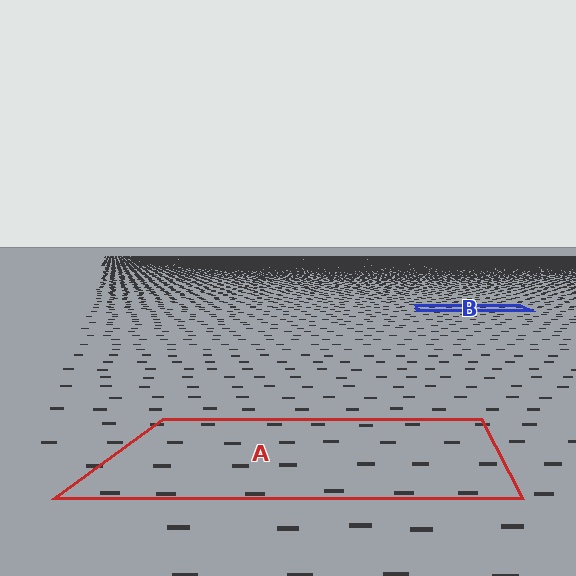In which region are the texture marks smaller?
The texture marks are smaller in region B, because it is farther away.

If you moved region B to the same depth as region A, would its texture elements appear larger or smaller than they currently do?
They would appear larger. At a closer depth, the same texture elements are projected at a bigger on-screen size.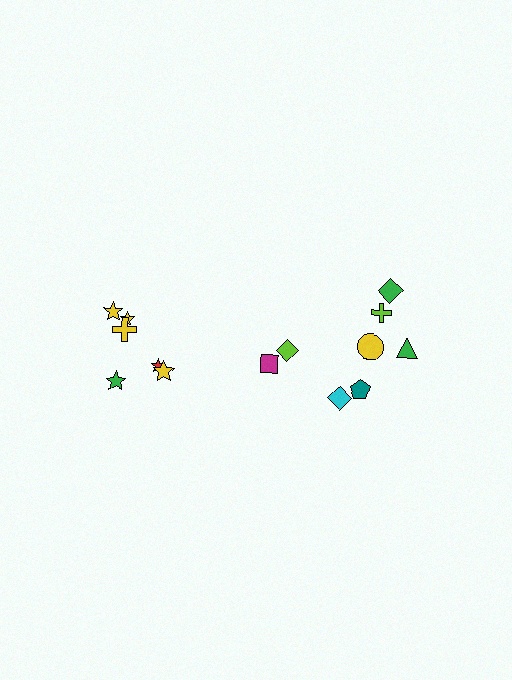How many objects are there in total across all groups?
There are 14 objects.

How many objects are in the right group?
There are 8 objects.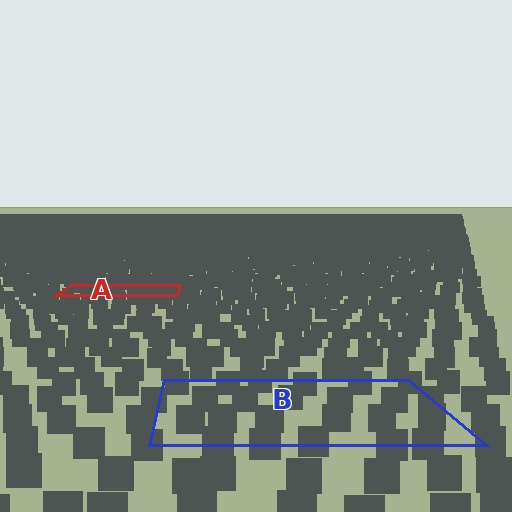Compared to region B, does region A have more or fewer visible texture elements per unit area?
Region A has more texture elements per unit area — they are packed more densely because it is farther away.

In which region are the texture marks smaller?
The texture marks are smaller in region A, because it is farther away.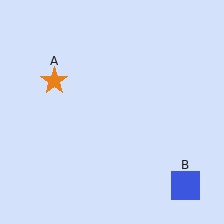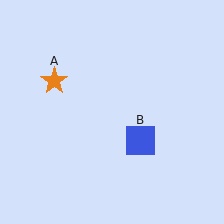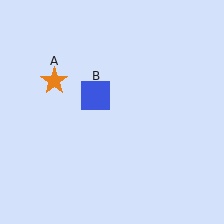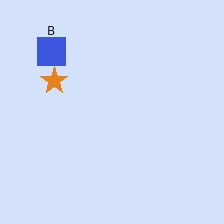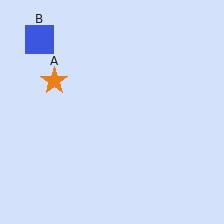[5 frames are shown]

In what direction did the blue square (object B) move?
The blue square (object B) moved up and to the left.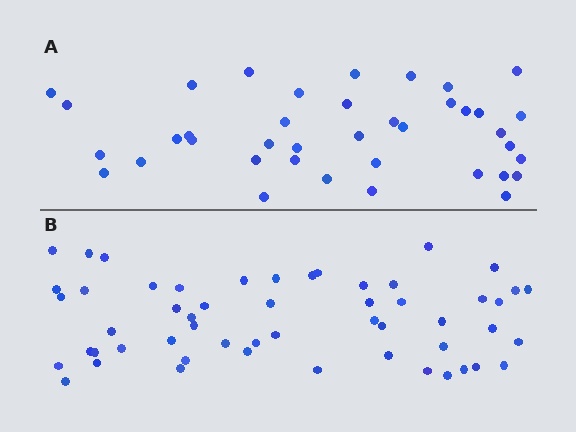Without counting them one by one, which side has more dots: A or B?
Region B (the bottom region) has more dots.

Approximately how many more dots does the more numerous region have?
Region B has approximately 15 more dots than region A.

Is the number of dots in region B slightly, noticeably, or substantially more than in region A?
Region B has noticeably more, but not dramatically so. The ratio is roughly 1.4 to 1.